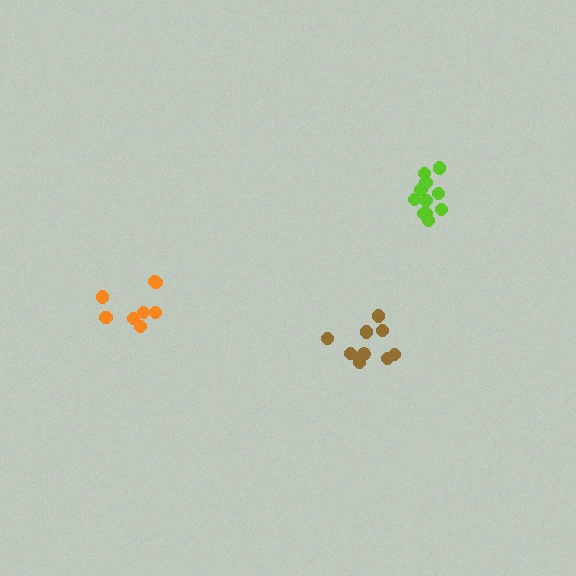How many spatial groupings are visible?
There are 3 spatial groupings.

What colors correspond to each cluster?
The clusters are colored: orange, brown, lime.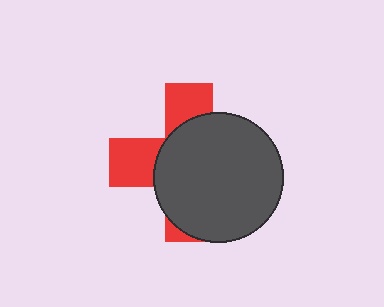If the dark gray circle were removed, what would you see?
You would see the complete red cross.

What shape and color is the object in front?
The object in front is a dark gray circle.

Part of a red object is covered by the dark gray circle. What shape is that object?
It is a cross.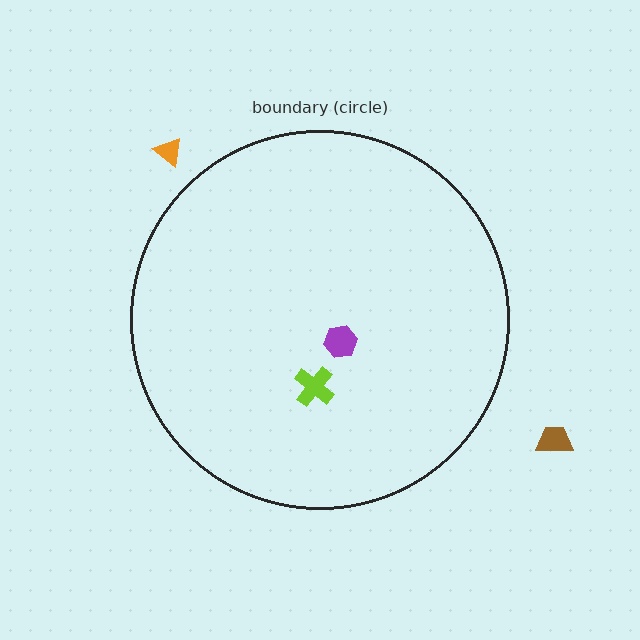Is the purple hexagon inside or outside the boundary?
Inside.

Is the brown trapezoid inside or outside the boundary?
Outside.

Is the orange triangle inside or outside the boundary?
Outside.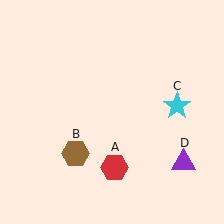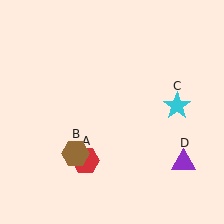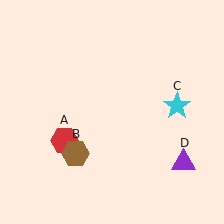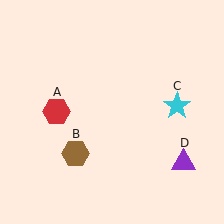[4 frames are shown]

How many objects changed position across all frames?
1 object changed position: red hexagon (object A).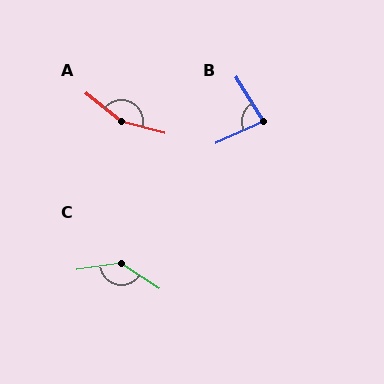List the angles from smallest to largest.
B (83°), C (138°), A (157°).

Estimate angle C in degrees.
Approximately 138 degrees.